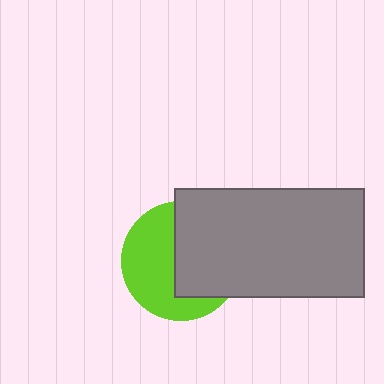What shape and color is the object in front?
The object in front is a gray rectangle.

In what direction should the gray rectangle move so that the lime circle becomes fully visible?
The gray rectangle should move right. That is the shortest direction to clear the overlap and leave the lime circle fully visible.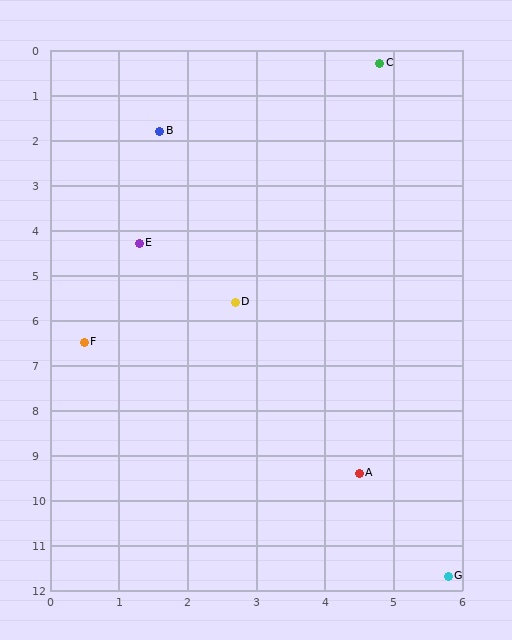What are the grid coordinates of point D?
Point D is at approximately (2.7, 5.6).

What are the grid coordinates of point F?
Point F is at approximately (0.5, 6.5).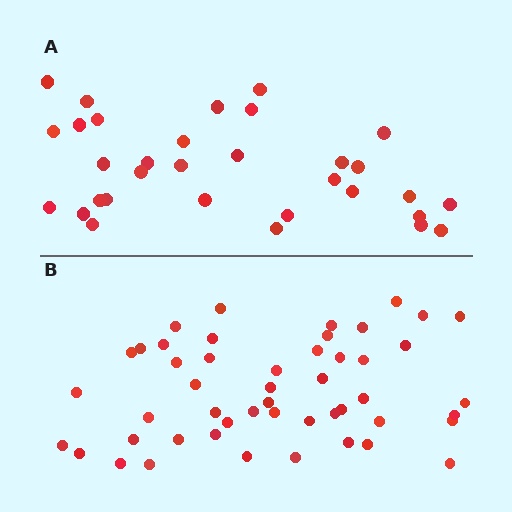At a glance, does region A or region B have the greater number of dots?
Region B (the bottom region) has more dots.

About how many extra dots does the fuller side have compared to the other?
Region B has approximately 15 more dots than region A.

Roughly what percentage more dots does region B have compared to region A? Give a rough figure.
About 55% more.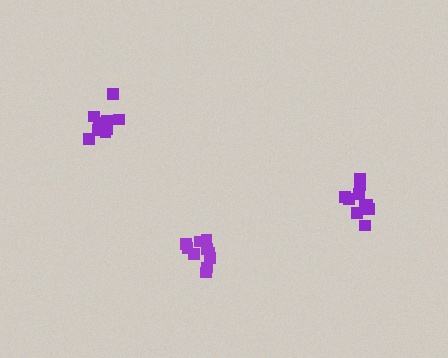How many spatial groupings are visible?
There are 3 spatial groupings.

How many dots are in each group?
Group 1: 10 dots, Group 2: 10 dots, Group 3: 10 dots (30 total).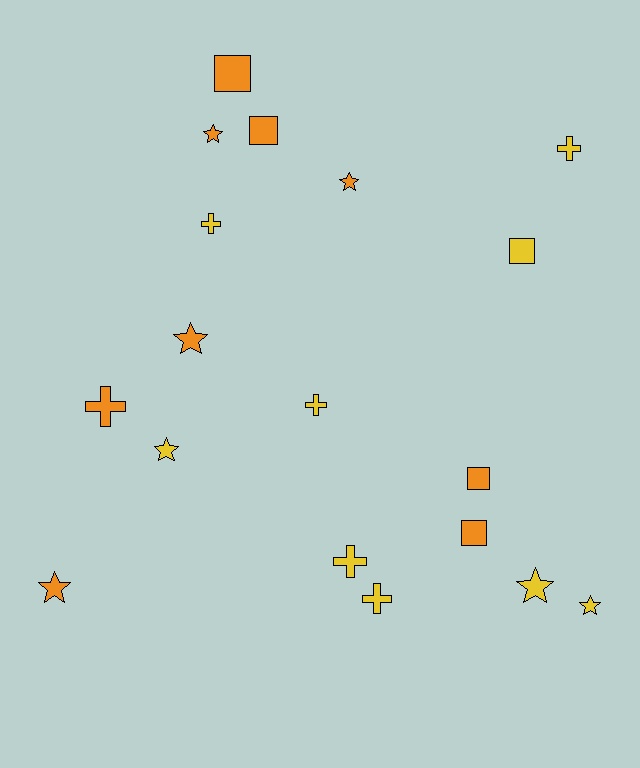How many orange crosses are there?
There is 1 orange cross.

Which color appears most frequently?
Orange, with 9 objects.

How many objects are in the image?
There are 18 objects.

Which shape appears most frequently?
Star, with 7 objects.